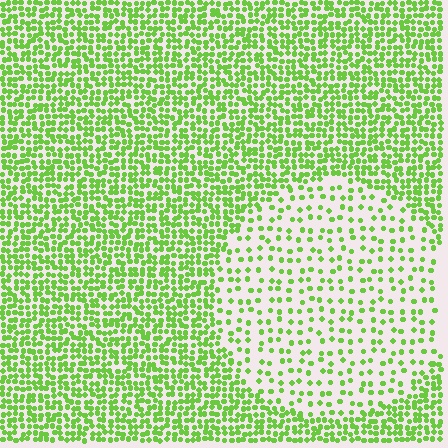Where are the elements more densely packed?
The elements are more densely packed outside the circle boundary.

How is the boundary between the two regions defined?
The boundary is defined by a change in element density (approximately 2.6x ratio). All elements are the same color, size, and shape.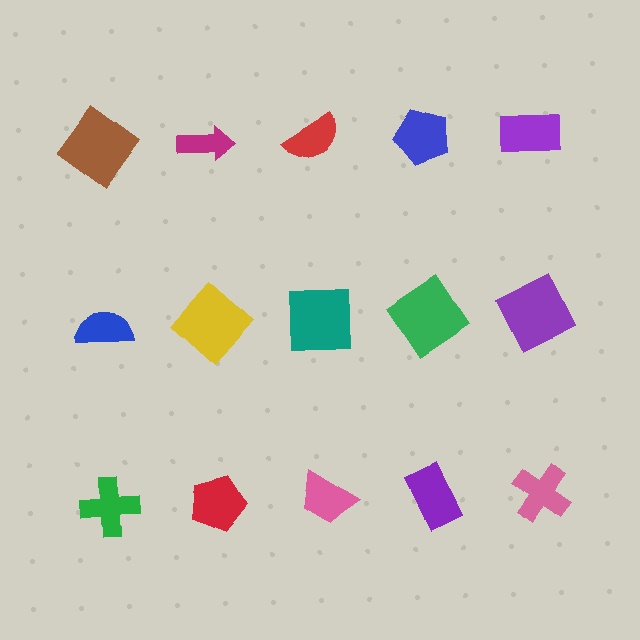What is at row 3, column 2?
A red pentagon.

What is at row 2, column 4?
A green diamond.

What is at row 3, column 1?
A green cross.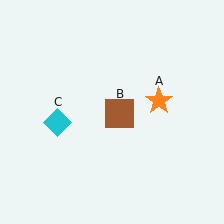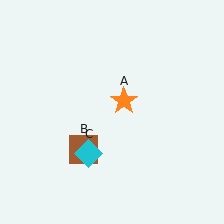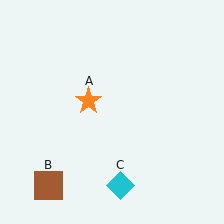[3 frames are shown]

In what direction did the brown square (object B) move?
The brown square (object B) moved down and to the left.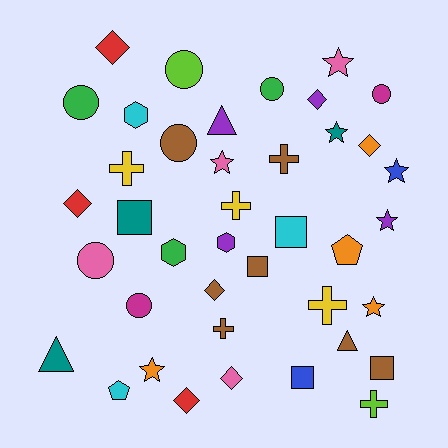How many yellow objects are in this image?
There are 3 yellow objects.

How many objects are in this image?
There are 40 objects.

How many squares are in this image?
There are 5 squares.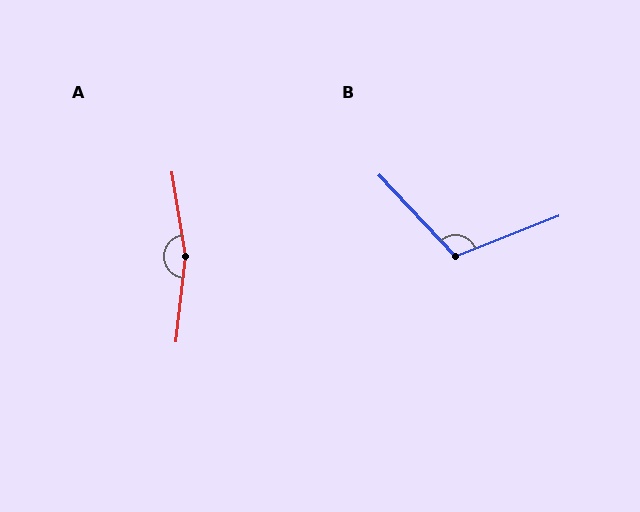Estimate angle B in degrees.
Approximately 112 degrees.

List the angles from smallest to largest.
B (112°), A (164°).